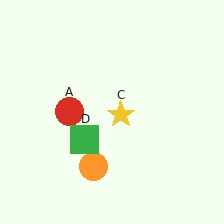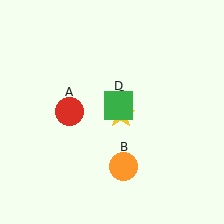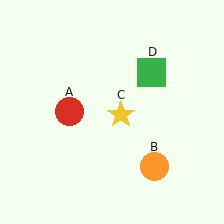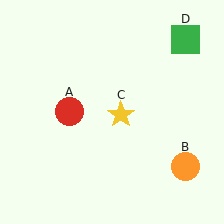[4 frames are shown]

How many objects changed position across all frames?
2 objects changed position: orange circle (object B), green square (object D).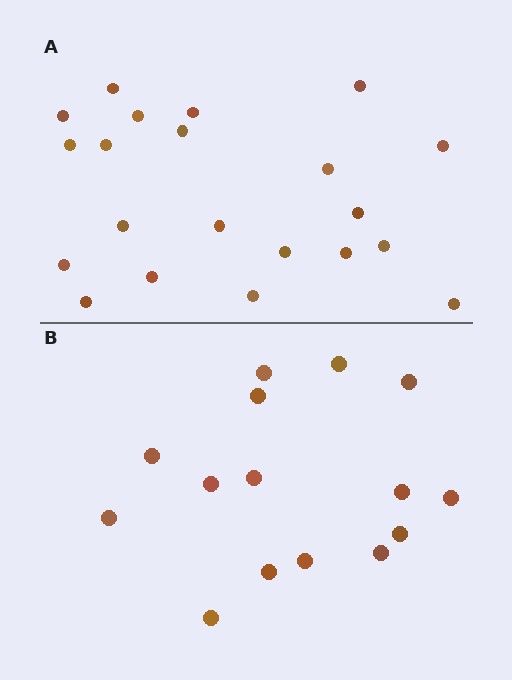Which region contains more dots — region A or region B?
Region A (the top region) has more dots.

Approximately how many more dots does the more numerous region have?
Region A has about 6 more dots than region B.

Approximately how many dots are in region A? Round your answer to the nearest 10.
About 20 dots. (The exact count is 21, which rounds to 20.)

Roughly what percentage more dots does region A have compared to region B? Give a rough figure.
About 40% more.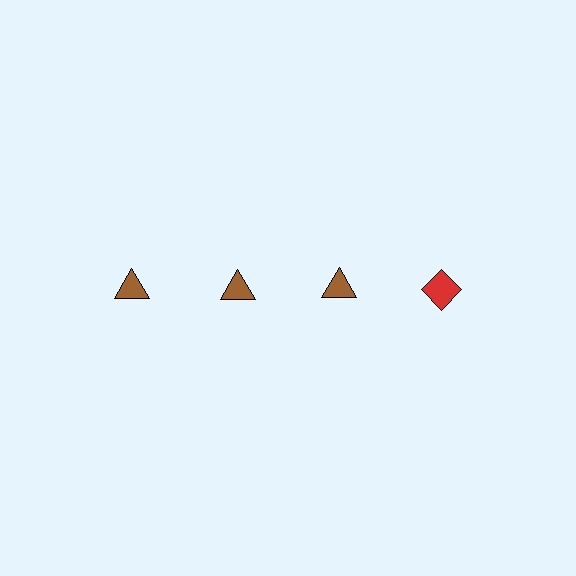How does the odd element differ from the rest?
It differs in both color (red instead of brown) and shape (diamond instead of triangle).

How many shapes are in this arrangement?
There are 4 shapes arranged in a grid pattern.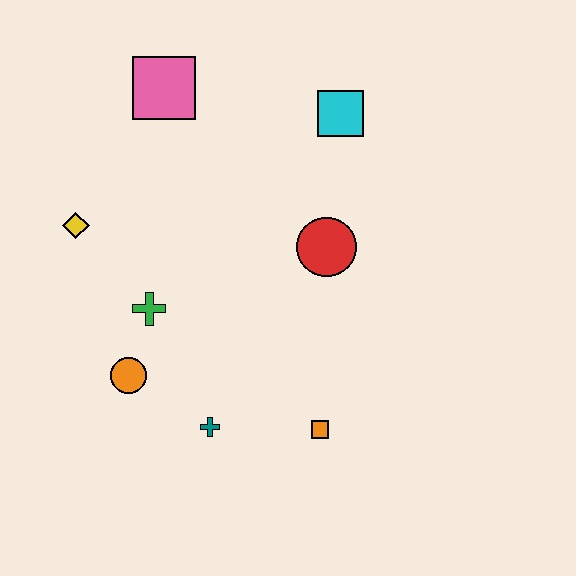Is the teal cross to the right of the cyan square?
No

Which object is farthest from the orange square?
The pink square is farthest from the orange square.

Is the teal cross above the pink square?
No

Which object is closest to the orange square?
The teal cross is closest to the orange square.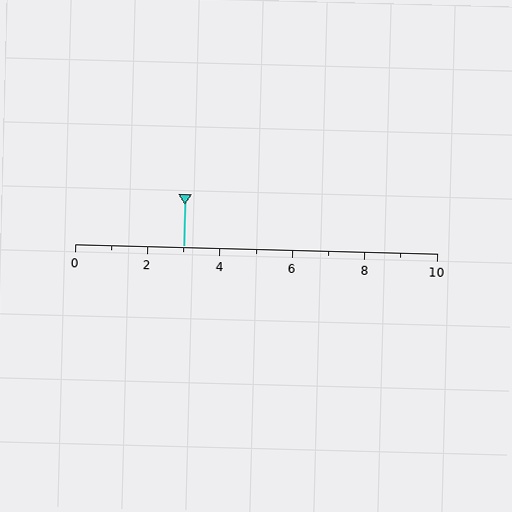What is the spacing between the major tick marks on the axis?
The major ticks are spaced 2 apart.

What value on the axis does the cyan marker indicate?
The marker indicates approximately 3.